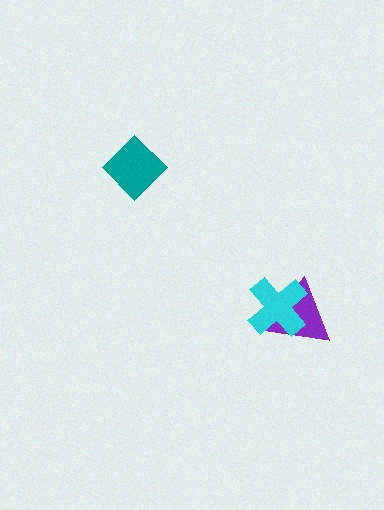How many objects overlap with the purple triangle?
1 object overlaps with the purple triangle.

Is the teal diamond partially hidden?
No, no other shape covers it.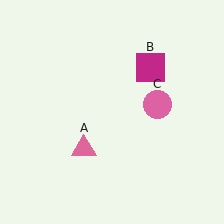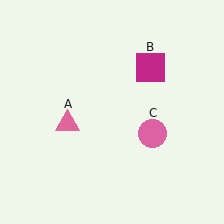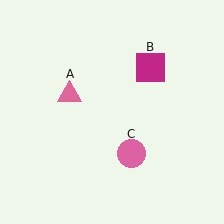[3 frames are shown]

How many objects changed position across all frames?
2 objects changed position: pink triangle (object A), pink circle (object C).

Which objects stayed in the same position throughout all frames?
Magenta square (object B) remained stationary.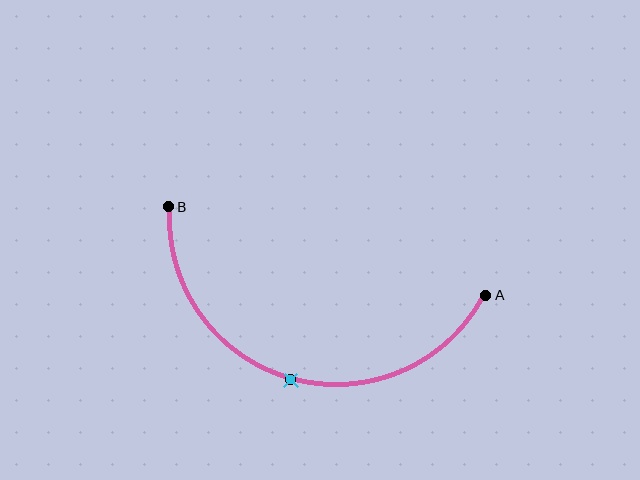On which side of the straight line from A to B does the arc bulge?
The arc bulges below the straight line connecting A and B.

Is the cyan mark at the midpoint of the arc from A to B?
Yes. The cyan mark lies on the arc at equal arc-length from both A and B — it is the arc midpoint.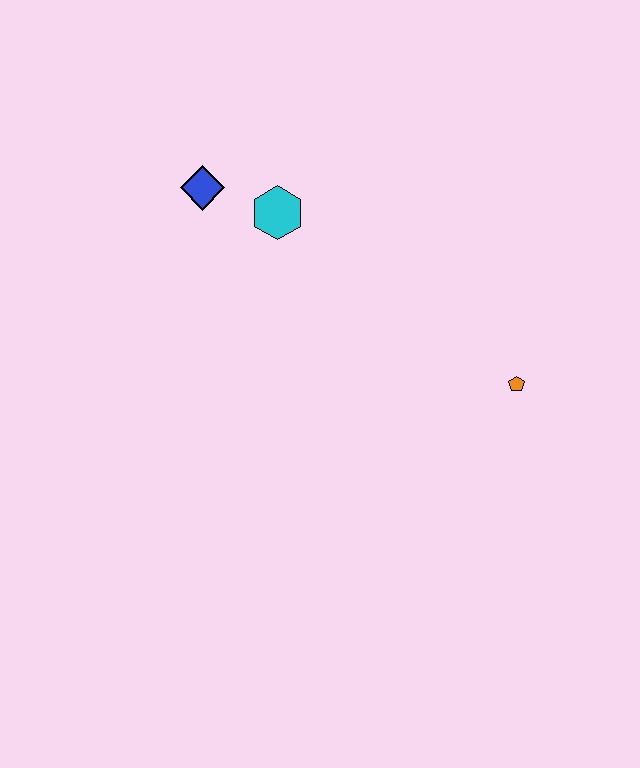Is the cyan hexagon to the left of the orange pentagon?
Yes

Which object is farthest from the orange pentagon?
The blue diamond is farthest from the orange pentagon.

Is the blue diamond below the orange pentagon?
No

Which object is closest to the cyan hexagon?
The blue diamond is closest to the cyan hexagon.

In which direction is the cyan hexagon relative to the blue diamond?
The cyan hexagon is to the right of the blue diamond.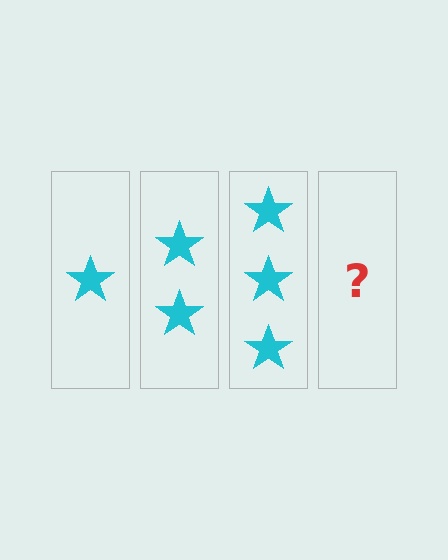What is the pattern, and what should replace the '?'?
The pattern is that each step adds one more star. The '?' should be 4 stars.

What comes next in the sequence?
The next element should be 4 stars.